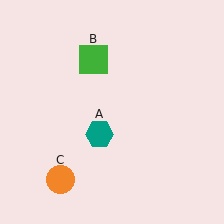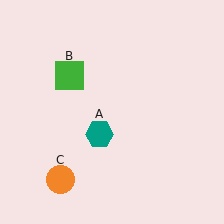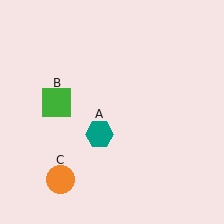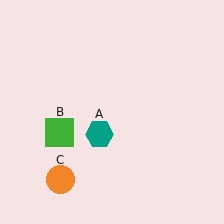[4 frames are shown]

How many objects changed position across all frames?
1 object changed position: green square (object B).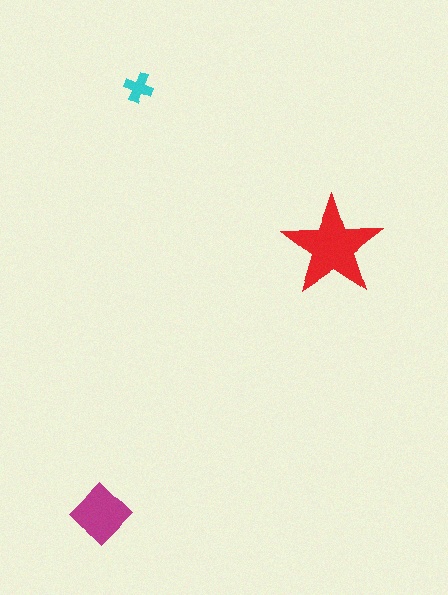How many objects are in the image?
There are 3 objects in the image.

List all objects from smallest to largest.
The cyan cross, the magenta diamond, the red star.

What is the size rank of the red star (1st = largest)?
1st.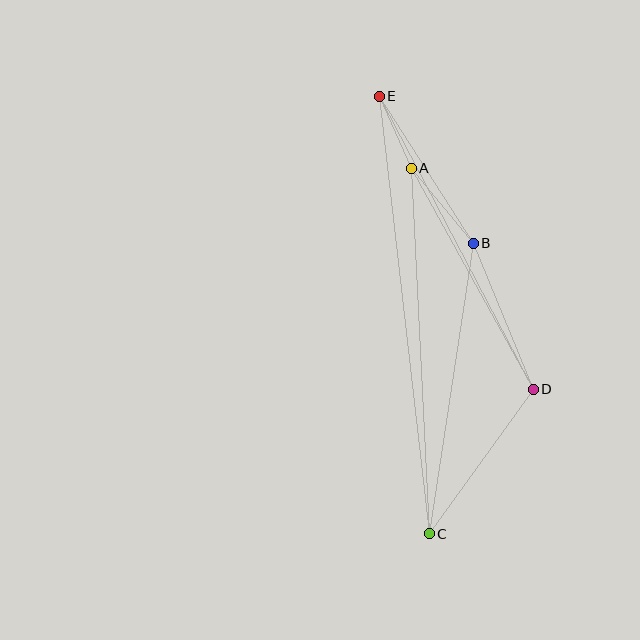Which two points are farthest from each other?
Points C and E are farthest from each other.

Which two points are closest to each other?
Points A and E are closest to each other.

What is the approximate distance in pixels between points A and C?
The distance between A and C is approximately 366 pixels.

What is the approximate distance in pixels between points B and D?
The distance between B and D is approximately 158 pixels.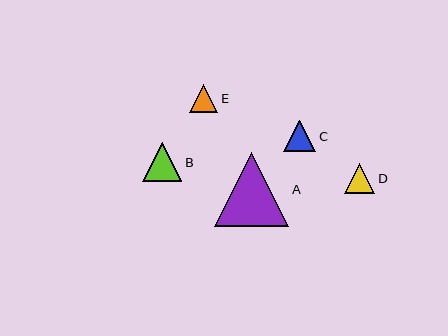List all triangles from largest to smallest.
From largest to smallest: A, B, C, D, E.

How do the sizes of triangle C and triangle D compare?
Triangle C and triangle D are approximately the same size.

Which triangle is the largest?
Triangle A is the largest with a size of approximately 75 pixels.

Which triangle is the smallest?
Triangle E is the smallest with a size of approximately 28 pixels.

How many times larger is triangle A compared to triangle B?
Triangle A is approximately 1.9 times the size of triangle B.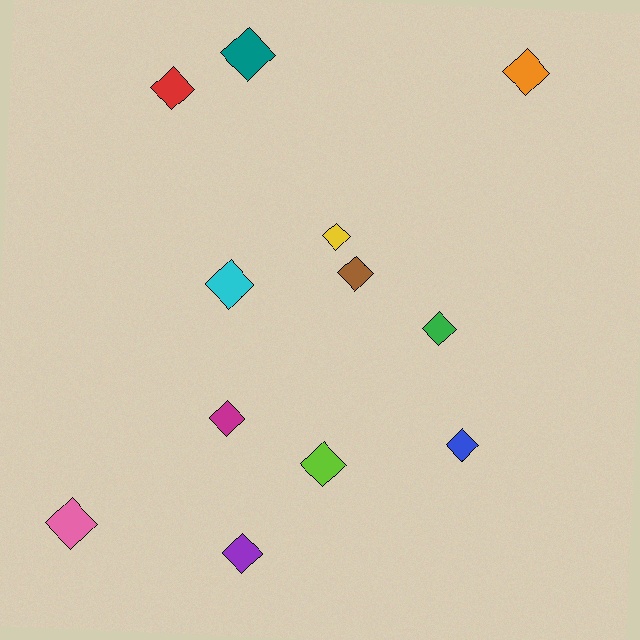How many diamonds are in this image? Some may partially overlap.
There are 12 diamonds.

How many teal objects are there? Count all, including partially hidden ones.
There is 1 teal object.